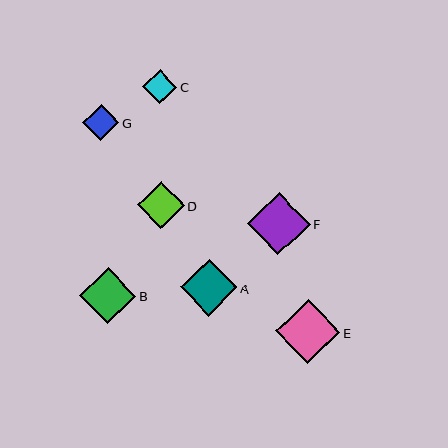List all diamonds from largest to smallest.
From largest to smallest: E, F, A, B, D, G, C.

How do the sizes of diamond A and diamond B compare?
Diamond A and diamond B are approximately the same size.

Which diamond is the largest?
Diamond E is the largest with a size of approximately 64 pixels.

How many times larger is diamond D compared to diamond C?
Diamond D is approximately 1.4 times the size of diamond C.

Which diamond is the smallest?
Diamond C is the smallest with a size of approximately 34 pixels.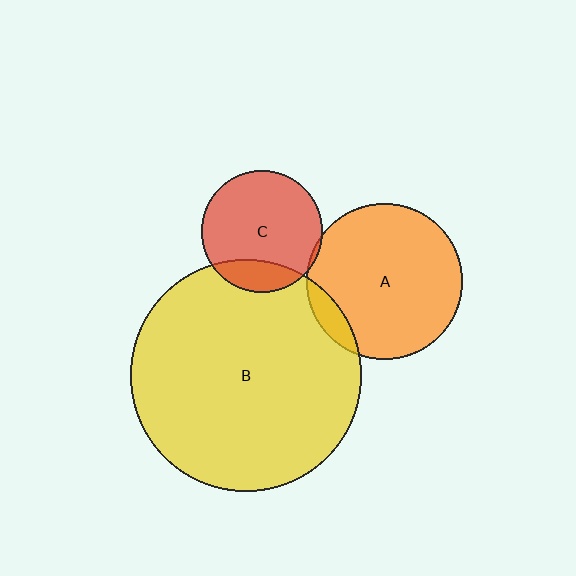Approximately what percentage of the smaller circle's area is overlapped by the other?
Approximately 20%.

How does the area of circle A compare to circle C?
Approximately 1.7 times.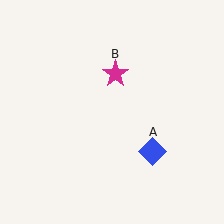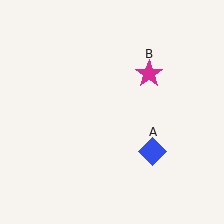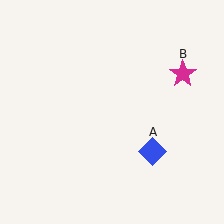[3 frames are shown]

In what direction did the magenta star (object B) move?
The magenta star (object B) moved right.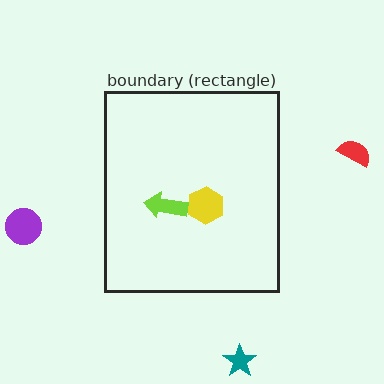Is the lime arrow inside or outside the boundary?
Inside.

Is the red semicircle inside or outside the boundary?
Outside.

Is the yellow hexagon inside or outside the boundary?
Inside.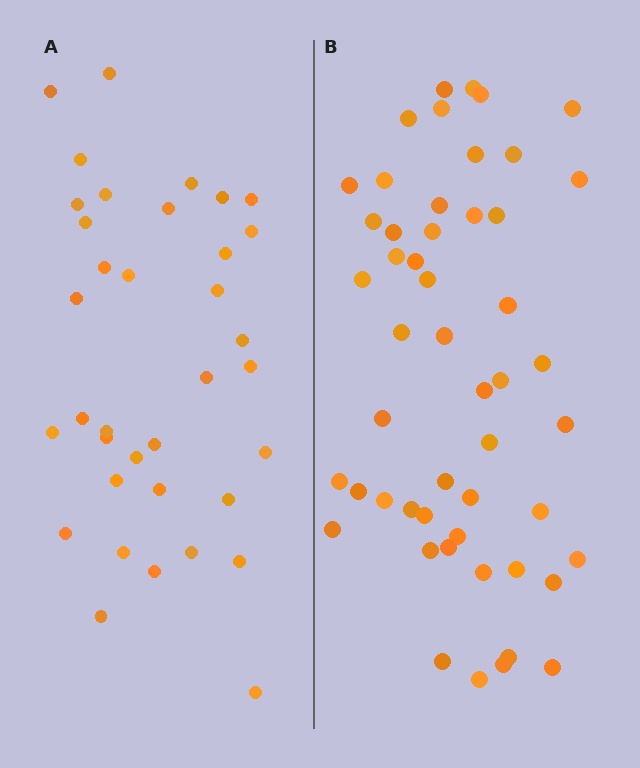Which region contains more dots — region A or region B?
Region B (the right region) has more dots.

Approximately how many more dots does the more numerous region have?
Region B has approximately 15 more dots than region A.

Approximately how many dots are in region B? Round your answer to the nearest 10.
About 50 dots. (The exact count is 51, which rounds to 50.)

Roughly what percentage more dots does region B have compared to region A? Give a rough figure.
About 40% more.